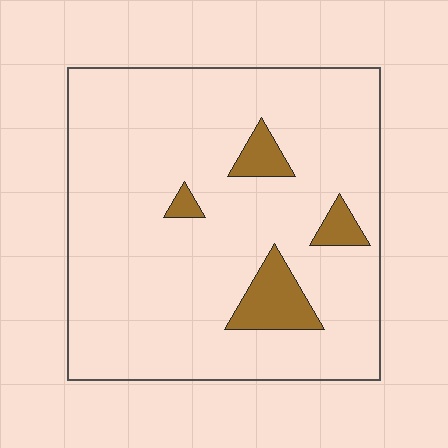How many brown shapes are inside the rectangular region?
4.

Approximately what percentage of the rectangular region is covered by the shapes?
Approximately 10%.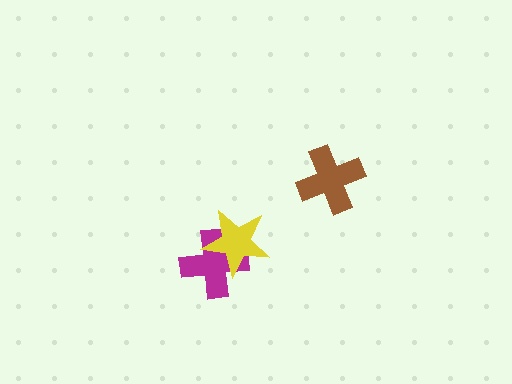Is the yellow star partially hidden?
No, no other shape covers it.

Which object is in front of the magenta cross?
The yellow star is in front of the magenta cross.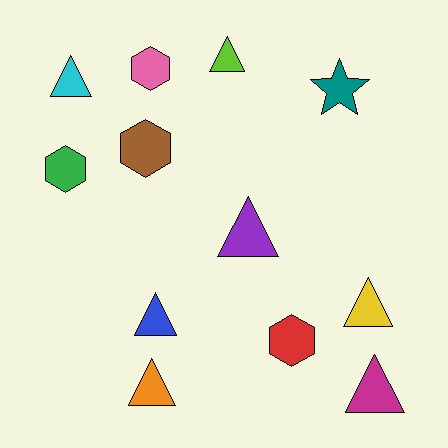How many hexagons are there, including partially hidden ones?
There are 4 hexagons.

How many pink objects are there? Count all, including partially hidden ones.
There is 1 pink object.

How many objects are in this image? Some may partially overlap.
There are 12 objects.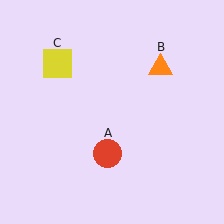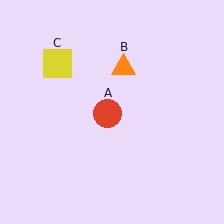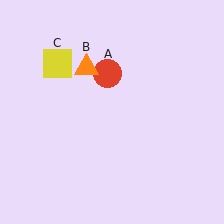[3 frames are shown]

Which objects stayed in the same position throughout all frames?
Yellow square (object C) remained stationary.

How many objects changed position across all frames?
2 objects changed position: red circle (object A), orange triangle (object B).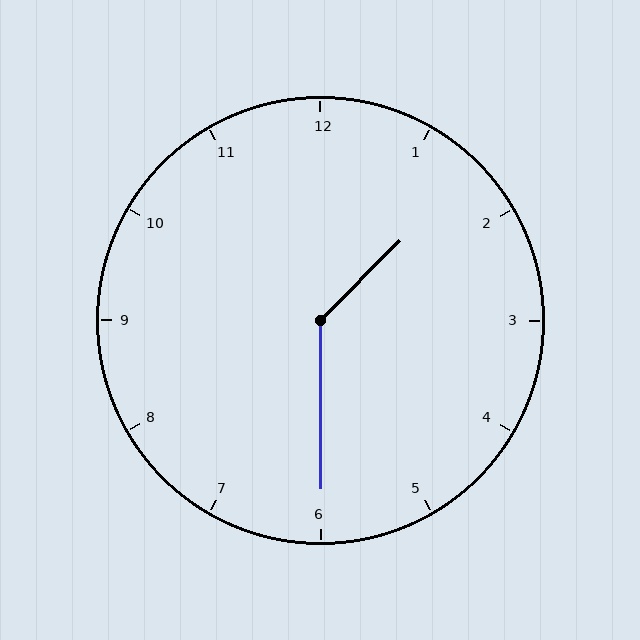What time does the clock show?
1:30.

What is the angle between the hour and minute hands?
Approximately 135 degrees.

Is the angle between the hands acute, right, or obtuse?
It is obtuse.